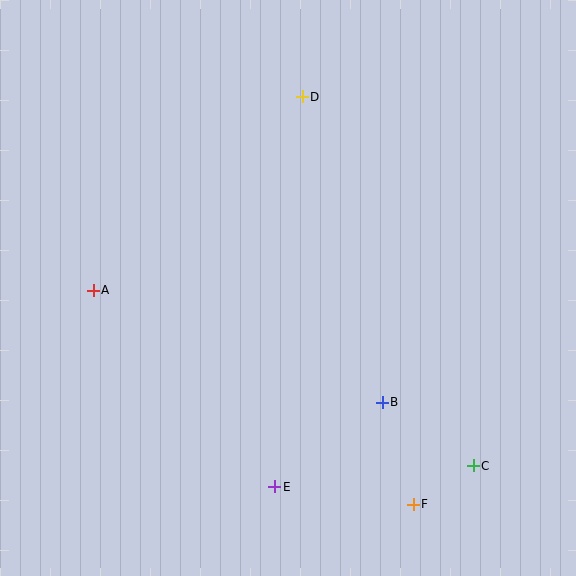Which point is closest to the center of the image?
Point B at (382, 402) is closest to the center.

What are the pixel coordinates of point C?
Point C is at (473, 466).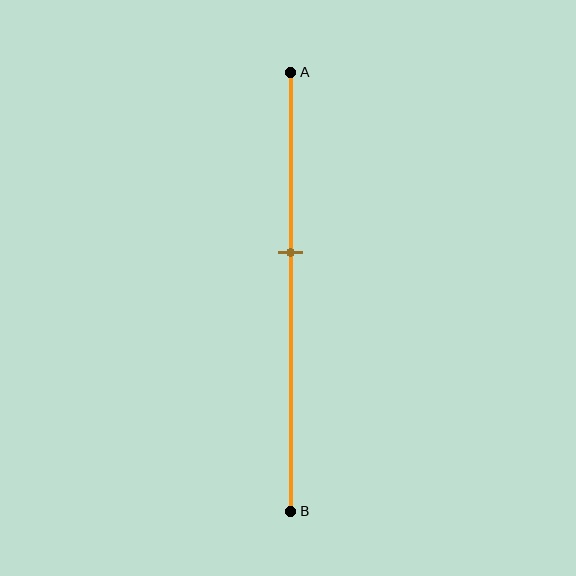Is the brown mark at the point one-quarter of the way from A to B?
No, the mark is at about 40% from A, not at the 25% one-quarter point.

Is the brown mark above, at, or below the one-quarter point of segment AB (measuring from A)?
The brown mark is below the one-quarter point of segment AB.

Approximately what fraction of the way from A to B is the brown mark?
The brown mark is approximately 40% of the way from A to B.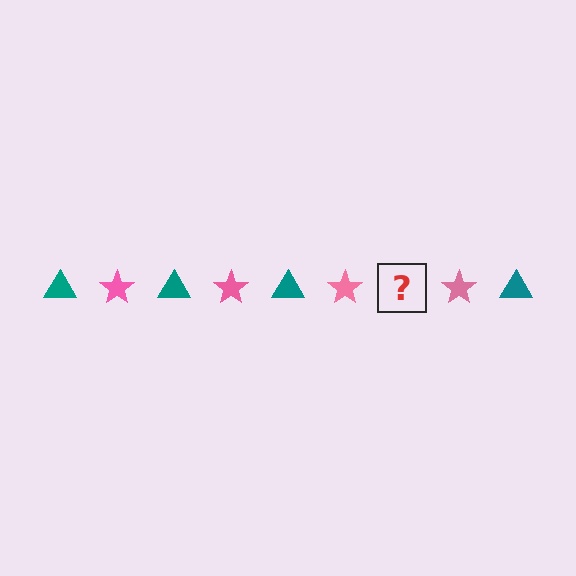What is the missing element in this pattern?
The missing element is a teal triangle.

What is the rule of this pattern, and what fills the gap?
The rule is that the pattern alternates between teal triangle and pink star. The gap should be filled with a teal triangle.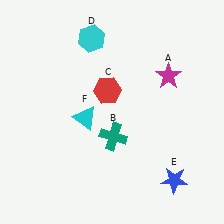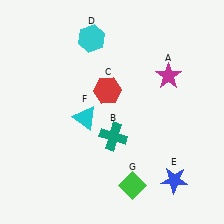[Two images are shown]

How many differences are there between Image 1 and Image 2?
There is 1 difference between the two images.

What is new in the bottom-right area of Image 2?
A green diamond (G) was added in the bottom-right area of Image 2.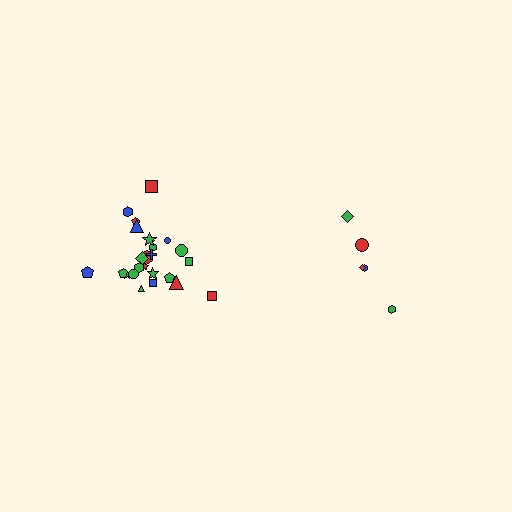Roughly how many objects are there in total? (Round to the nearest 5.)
Roughly 30 objects in total.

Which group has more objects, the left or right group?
The left group.